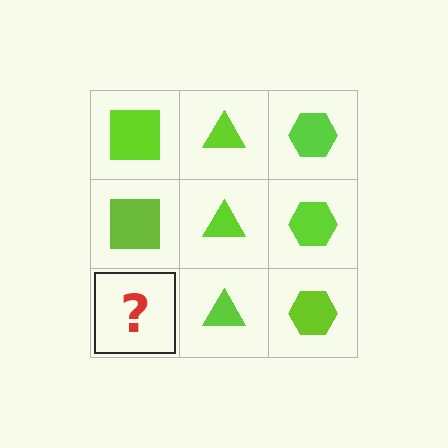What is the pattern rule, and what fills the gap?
The rule is that each column has a consistent shape. The gap should be filled with a lime square.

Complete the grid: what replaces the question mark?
The question mark should be replaced with a lime square.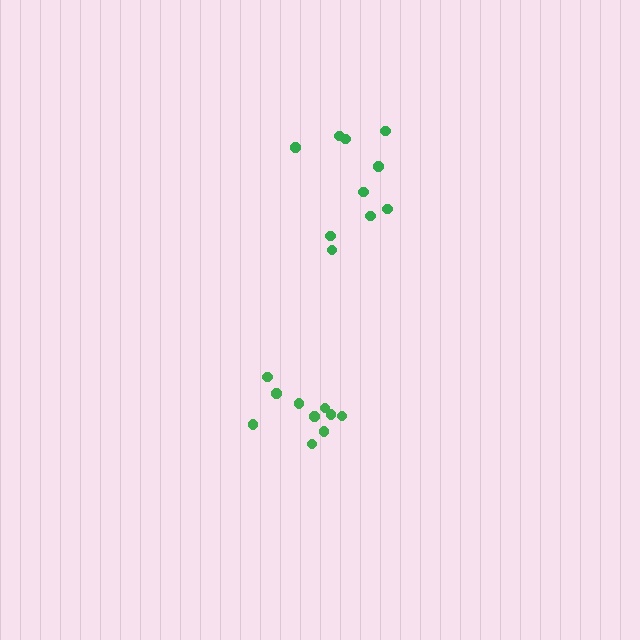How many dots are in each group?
Group 1: 10 dots, Group 2: 10 dots (20 total).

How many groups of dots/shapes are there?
There are 2 groups.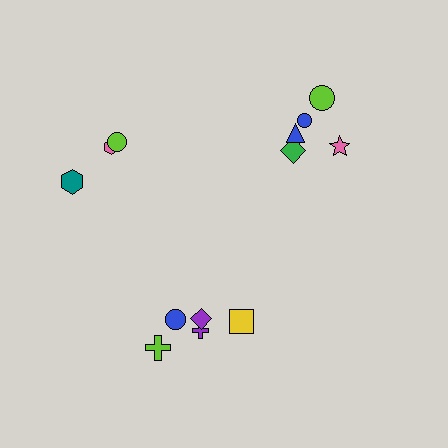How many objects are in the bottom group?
There are 5 objects.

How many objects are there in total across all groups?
There are 13 objects.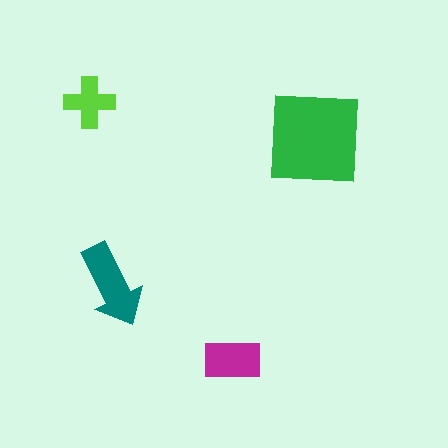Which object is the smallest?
The lime cross.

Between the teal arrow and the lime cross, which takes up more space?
The teal arrow.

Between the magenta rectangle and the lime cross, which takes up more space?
The magenta rectangle.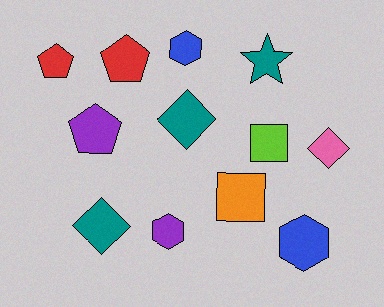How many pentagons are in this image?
There are 3 pentagons.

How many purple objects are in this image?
There are 2 purple objects.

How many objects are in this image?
There are 12 objects.